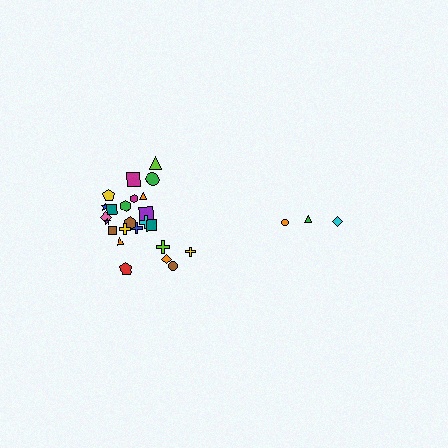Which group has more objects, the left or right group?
The left group.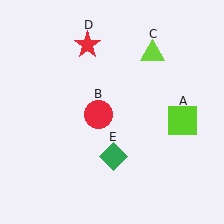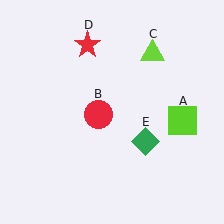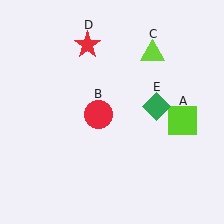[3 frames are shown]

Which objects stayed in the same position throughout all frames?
Lime square (object A) and red circle (object B) and lime triangle (object C) and red star (object D) remained stationary.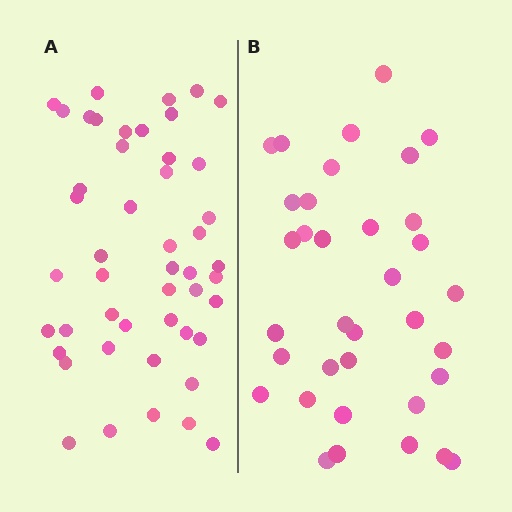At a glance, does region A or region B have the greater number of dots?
Region A (the left region) has more dots.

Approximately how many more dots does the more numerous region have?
Region A has approximately 15 more dots than region B.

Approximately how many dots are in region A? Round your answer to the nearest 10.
About 50 dots. (The exact count is 48, which rounds to 50.)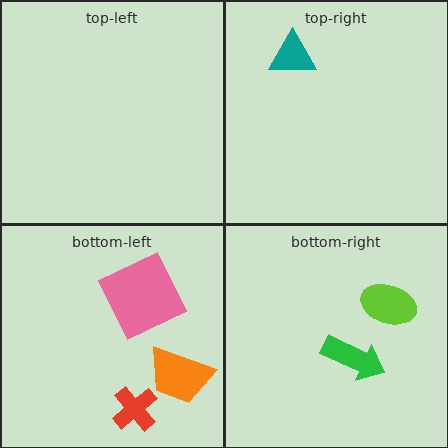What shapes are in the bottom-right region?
The lime ellipse, the green arrow.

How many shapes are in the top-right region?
1.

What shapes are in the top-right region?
The teal triangle.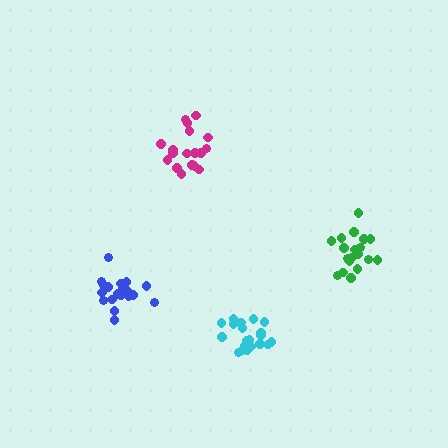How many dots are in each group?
Group 1: 20 dots, Group 2: 20 dots, Group 3: 18 dots, Group 4: 19 dots (77 total).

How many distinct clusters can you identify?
There are 4 distinct clusters.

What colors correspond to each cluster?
The clusters are colored: blue, cyan, magenta, green.